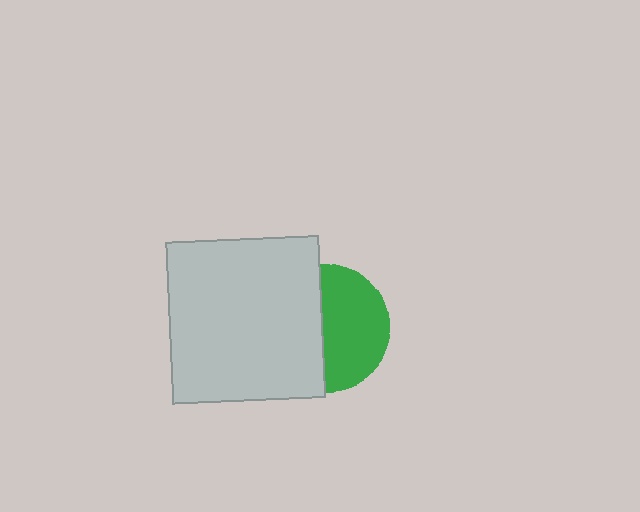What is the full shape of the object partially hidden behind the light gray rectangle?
The partially hidden object is a green circle.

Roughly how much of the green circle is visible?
About half of it is visible (roughly 53%).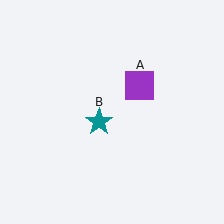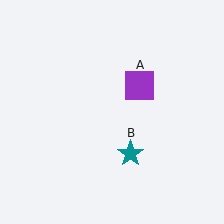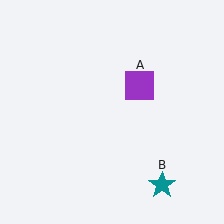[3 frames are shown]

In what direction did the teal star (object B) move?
The teal star (object B) moved down and to the right.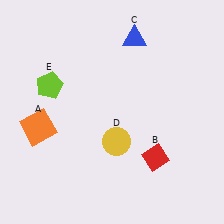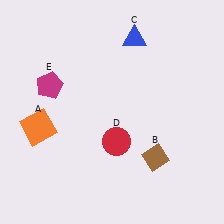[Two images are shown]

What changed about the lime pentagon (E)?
In Image 1, E is lime. In Image 2, it changed to magenta.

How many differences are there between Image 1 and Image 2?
There are 3 differences between the two images.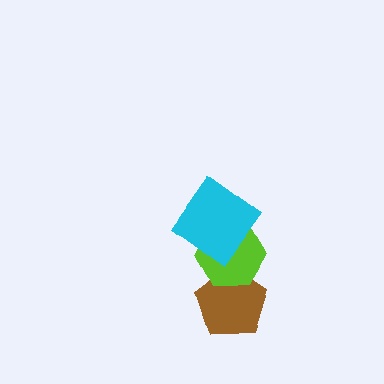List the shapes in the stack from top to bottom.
From top to bottom: the cyan diamond, the lime hexagon, the brown pentagon.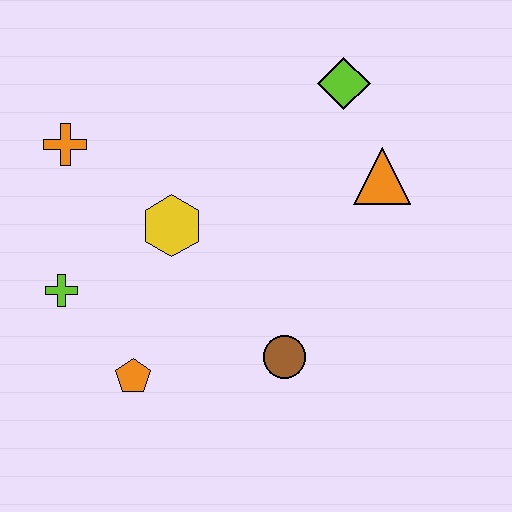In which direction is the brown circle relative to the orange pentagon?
The brown circle is to the right of the orange pentagon.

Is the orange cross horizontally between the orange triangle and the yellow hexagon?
No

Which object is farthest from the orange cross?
The orange triangle is farthest from the orange cross.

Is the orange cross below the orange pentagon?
No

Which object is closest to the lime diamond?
The orange triangle is closest to the lime diamond.